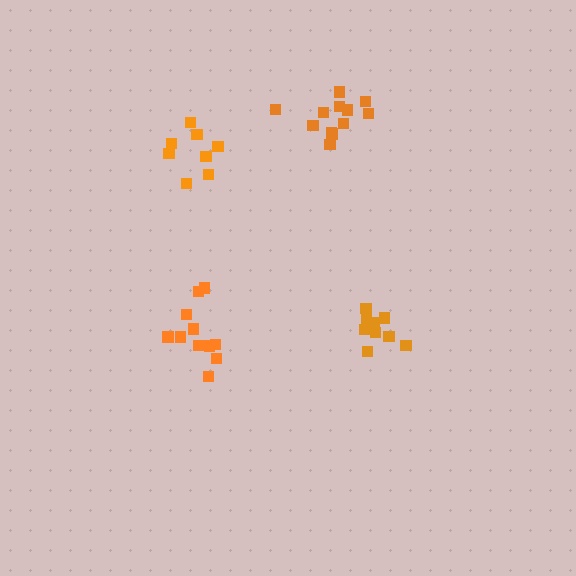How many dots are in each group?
Group 1: 9 dots, Group 2: 11 dots, Group 3: 8 dots, Group 4: 12 dots (40 total).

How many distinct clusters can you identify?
There are 4 distinct clusters.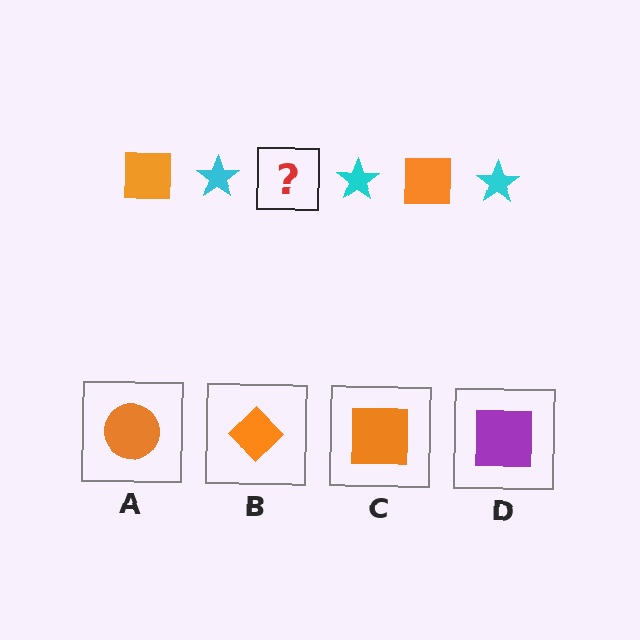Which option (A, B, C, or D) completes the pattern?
C.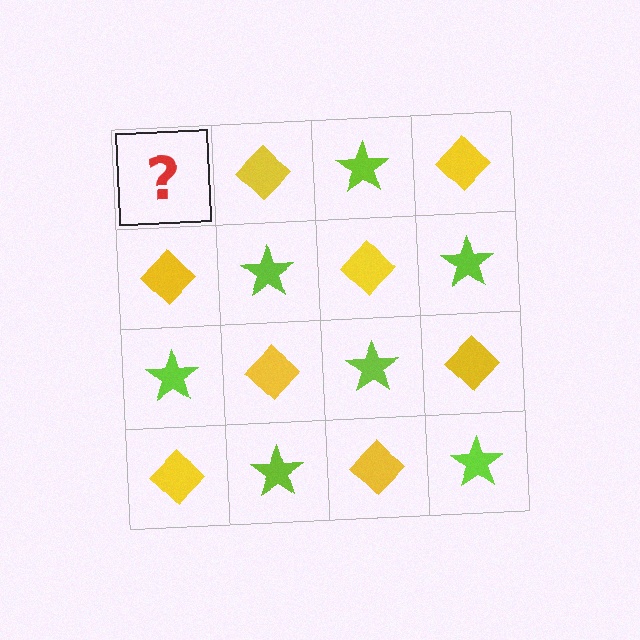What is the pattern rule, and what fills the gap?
The rule is that it alternates lime star and yellow diamond in a checkerboard pattern. The gap should be filled with a lime star.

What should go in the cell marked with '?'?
The missing cell should contain a lime star.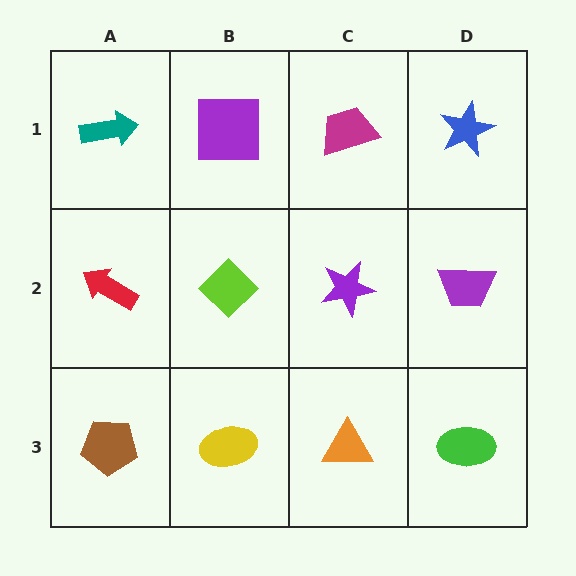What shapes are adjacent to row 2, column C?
A magenta trapezoid (row 1, column C), an orange triangle (row 3, column C), a lime diamond (row 2, column B), a purple trapezoid (row 2, column D).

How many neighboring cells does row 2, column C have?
4.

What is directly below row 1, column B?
A lime diamond.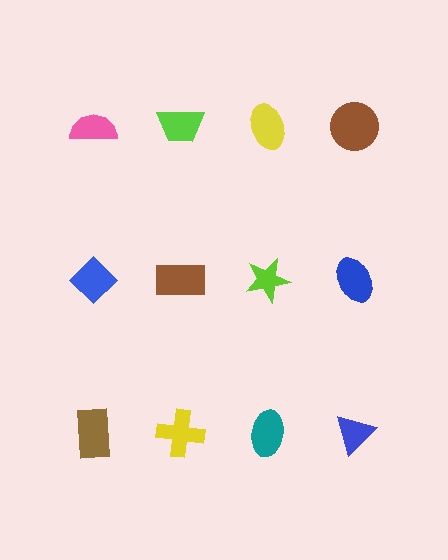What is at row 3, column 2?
A yellow cross.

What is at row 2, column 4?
A blue ellipse.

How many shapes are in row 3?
4 shapes.